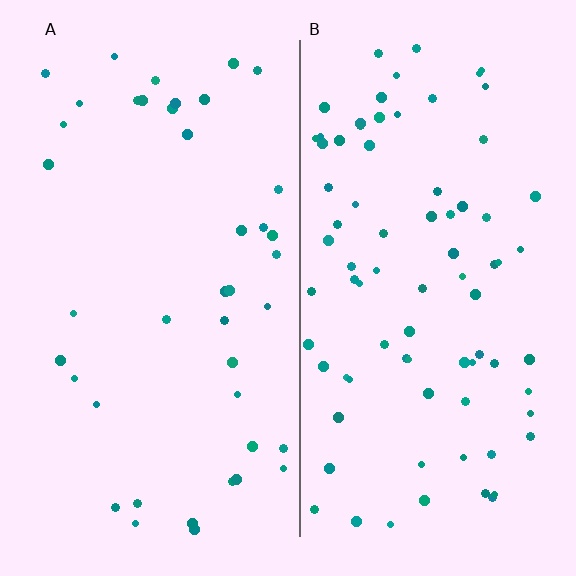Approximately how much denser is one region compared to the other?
Approximately 2.0× — region B over region A.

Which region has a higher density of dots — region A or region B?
B (the right).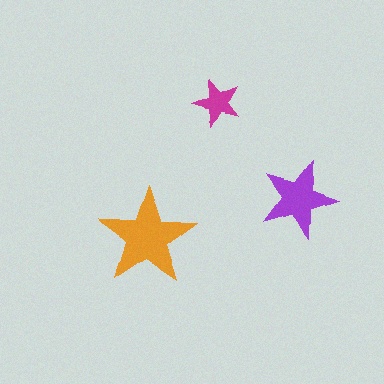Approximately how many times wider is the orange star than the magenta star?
About 2 times wider.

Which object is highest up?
The magenta star is topmost.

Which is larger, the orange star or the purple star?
The orange one.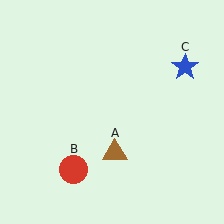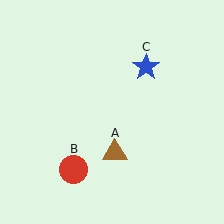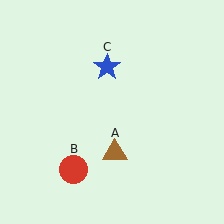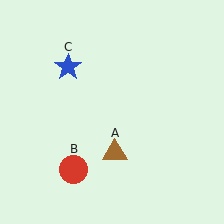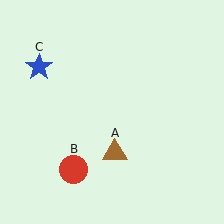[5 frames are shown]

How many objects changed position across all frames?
1 object changed position: blue star (object C).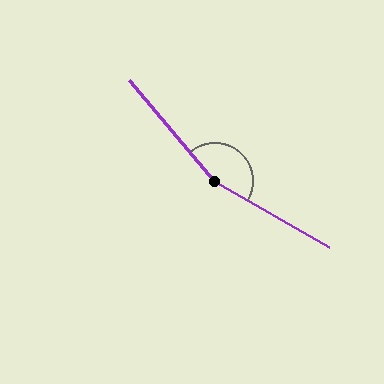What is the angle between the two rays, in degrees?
Approximately 161 degrees.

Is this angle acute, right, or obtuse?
It is obtuse.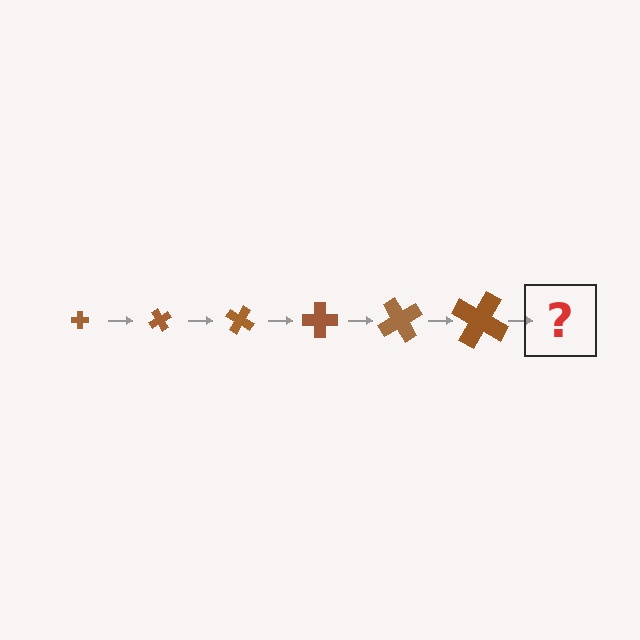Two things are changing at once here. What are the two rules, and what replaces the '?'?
The two rules are that the cross grows larger each step and it rotates 60 degrees each step. The '?' should be a cross, larger than the previous one and rotated 360 degrees from the start.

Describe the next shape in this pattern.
It should be a cross, larger than the previous one and rotated 360 degrees from the start.